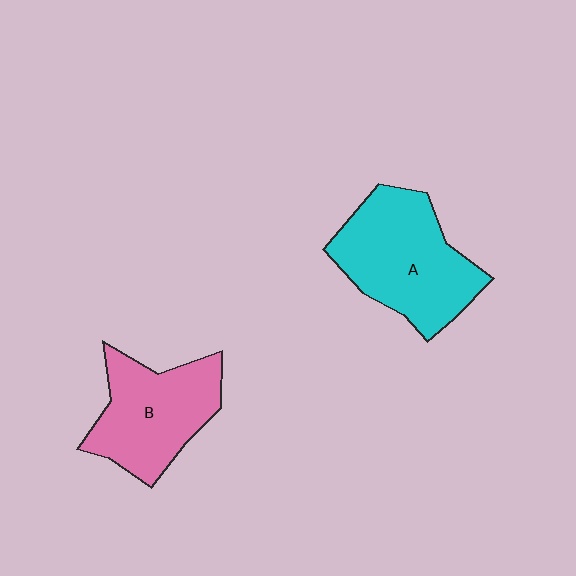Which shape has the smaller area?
Shape B (pink).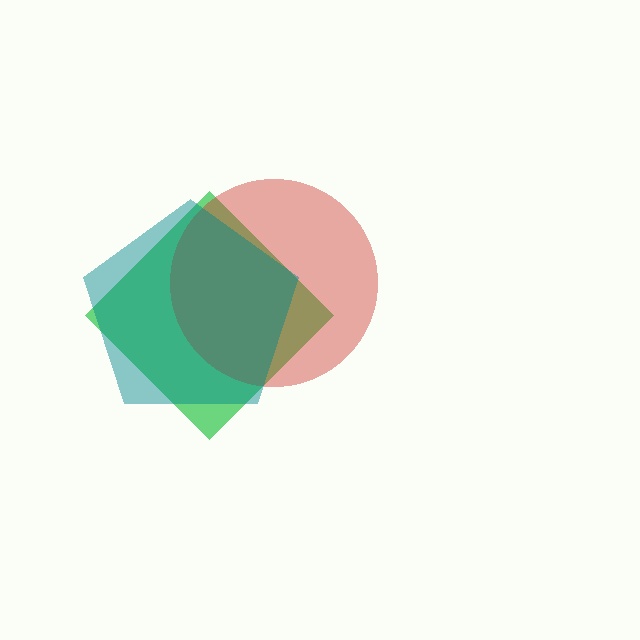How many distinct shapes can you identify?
There are 3 distinct shapes: a green diamond, a red circle, a teal pentagon.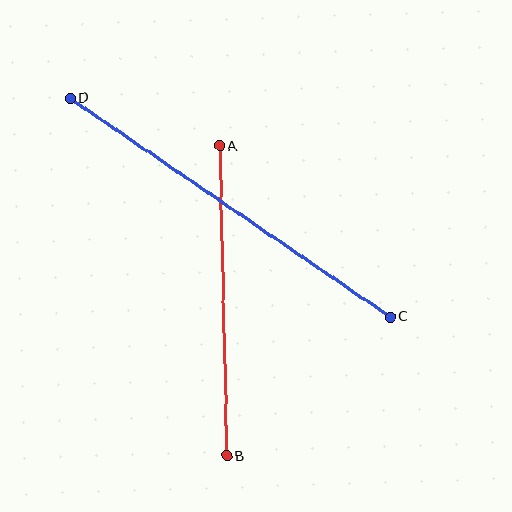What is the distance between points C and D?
The distance is approximately 388 pixels.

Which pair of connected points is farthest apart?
Points C and D are farthest apart.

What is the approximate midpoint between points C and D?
The midpoint is at approximately (230, 208) pixels.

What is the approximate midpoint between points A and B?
The midpoint is at approximately (223, 301) pixels.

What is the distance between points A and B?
The distance is approximately 310 pixels.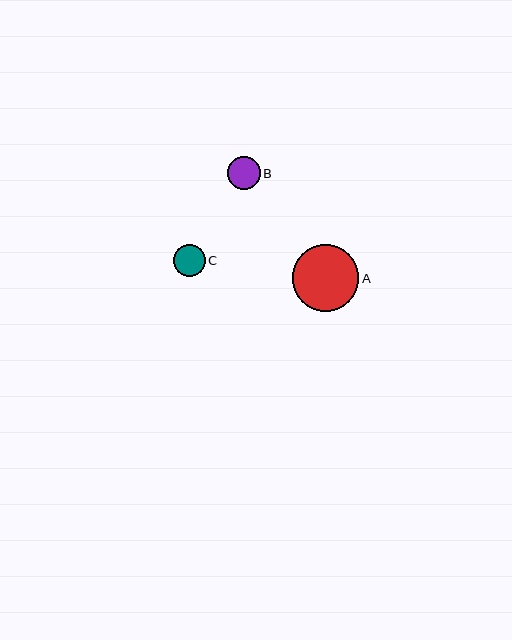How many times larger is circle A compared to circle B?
Circle A is approximately 2.0 times the size of circle B.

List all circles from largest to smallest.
From largest to smallest: A, B, C.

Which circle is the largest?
Circle A is the largest with a size of approximately 66 pixels.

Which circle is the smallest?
Circle C is the smallest with a size of approximately 32 pixels.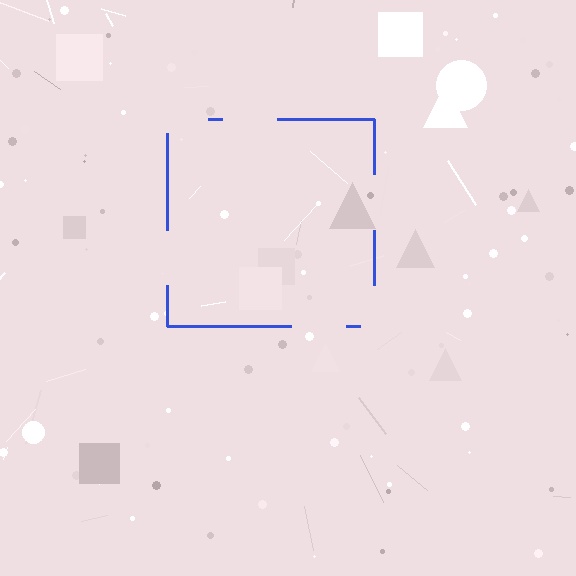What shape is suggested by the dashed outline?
The dashed outline suggests a square.